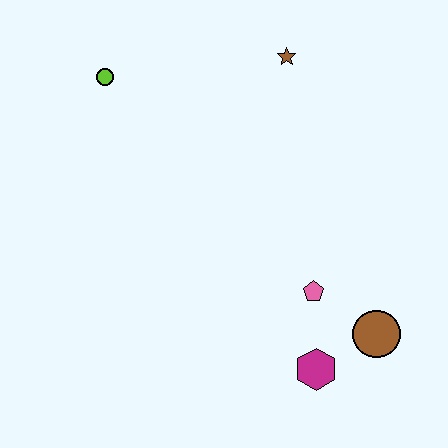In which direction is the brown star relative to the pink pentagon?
The brown star is above the pink pentagon.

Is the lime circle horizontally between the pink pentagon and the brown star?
No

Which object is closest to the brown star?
The lime circle is closest to the brown star.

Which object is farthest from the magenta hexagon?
The lime circle is farthest from the magenta hexagon.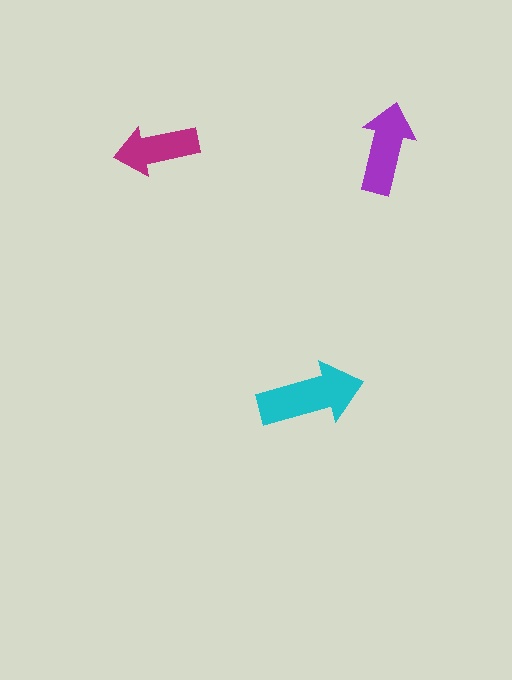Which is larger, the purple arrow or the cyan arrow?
The cyan one.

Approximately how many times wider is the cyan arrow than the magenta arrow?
About 1.5 times wider.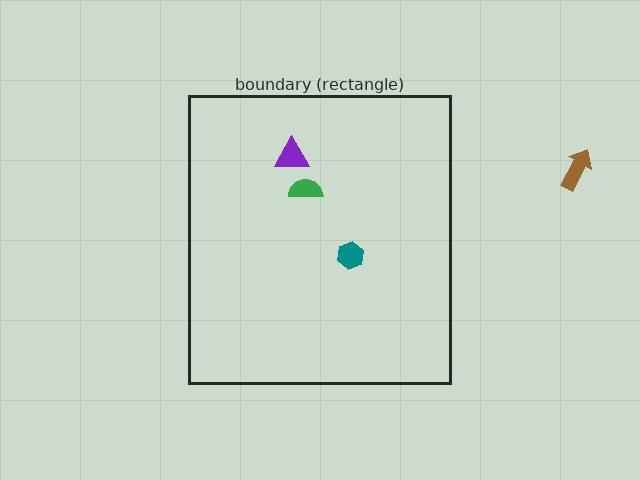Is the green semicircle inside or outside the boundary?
Inside.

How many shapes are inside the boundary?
3 inside, 1 outside.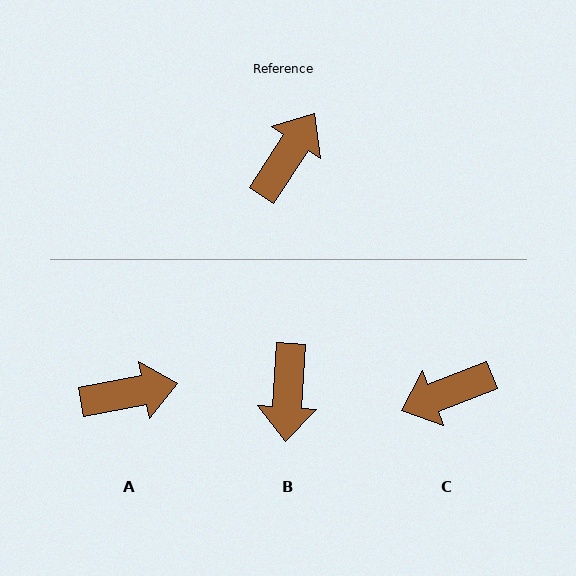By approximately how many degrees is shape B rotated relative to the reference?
Approximately 151 degrees clockwise.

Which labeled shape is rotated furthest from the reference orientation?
B, about 151 degrees away.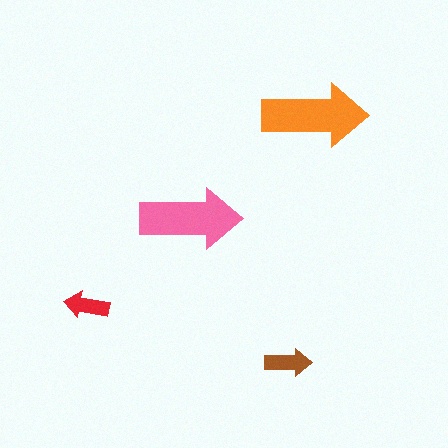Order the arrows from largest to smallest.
the orange one, the pink one, the brown one, the red one.